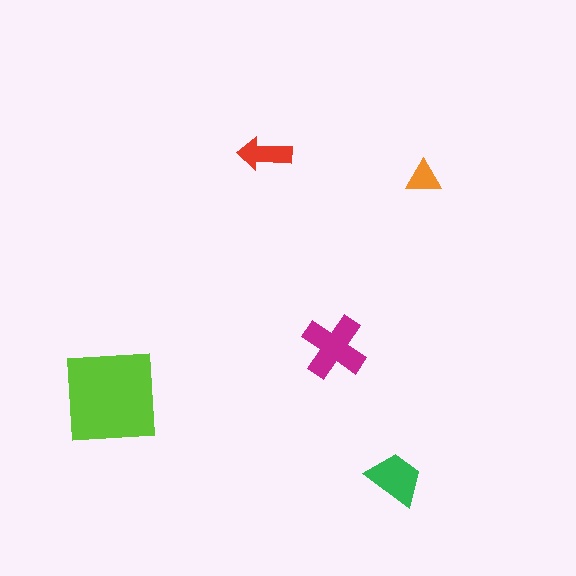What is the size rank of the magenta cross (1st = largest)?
2nd.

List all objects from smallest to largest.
The orange triangle, the red arrow, the green trapezoid, the magenta cross, the lime square.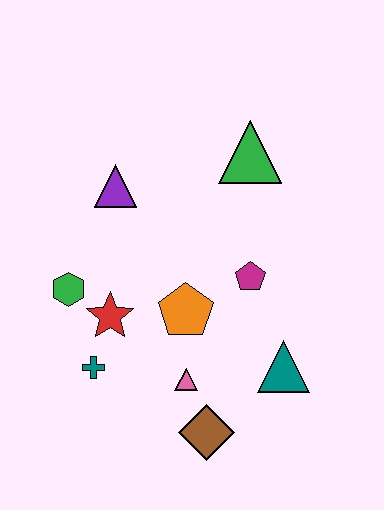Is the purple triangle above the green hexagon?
Yes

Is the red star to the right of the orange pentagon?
No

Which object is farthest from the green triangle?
The brown diamond is farthest from the green triangle.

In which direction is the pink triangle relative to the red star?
The pink triangle is to the right of the red star.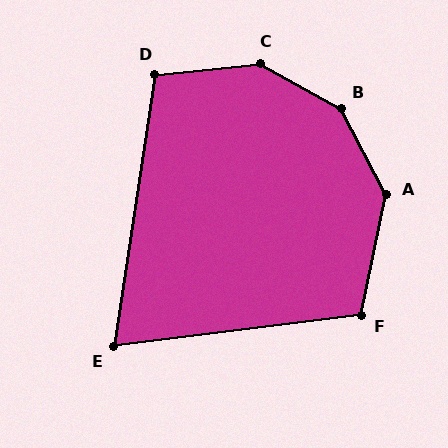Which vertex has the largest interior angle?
B, at approximately 147 degrees.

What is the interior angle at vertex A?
Approximately 141 degrees (obtuse).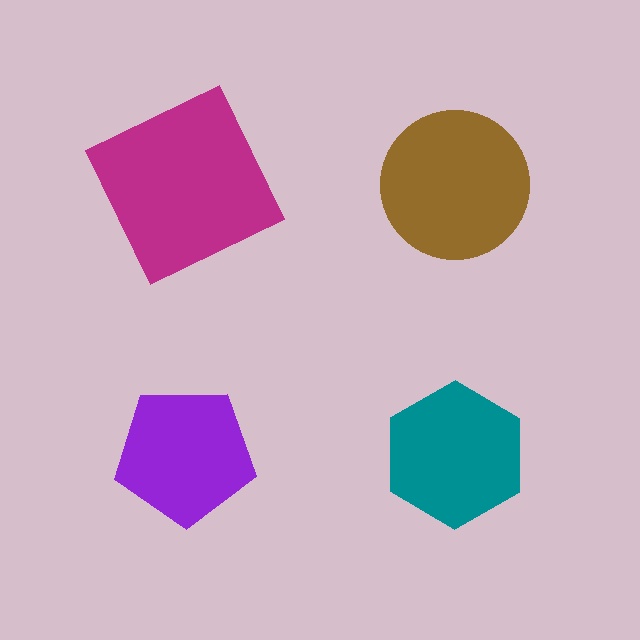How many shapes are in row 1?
2 shapes.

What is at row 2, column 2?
A teal hexagon.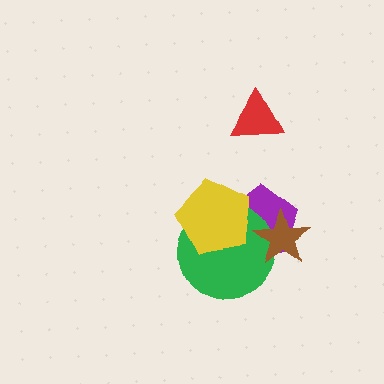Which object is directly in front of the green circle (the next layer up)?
The yellow pentagon is directly in front of the green circle.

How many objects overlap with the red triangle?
0 objects overlap with the red triangle.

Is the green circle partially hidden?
Yes, it is partially covered by another shape.